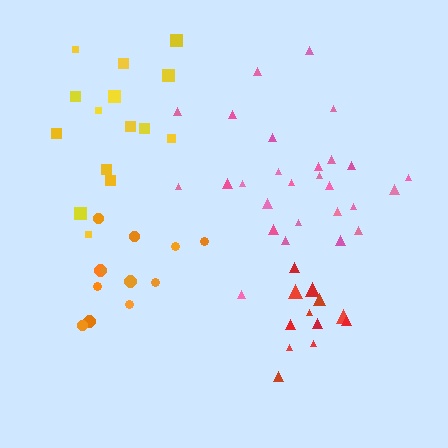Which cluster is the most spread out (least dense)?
Orange.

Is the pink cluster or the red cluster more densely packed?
Red.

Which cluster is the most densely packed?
Red.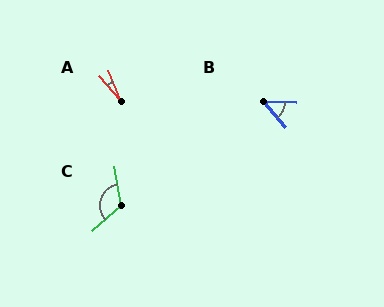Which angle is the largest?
C, at approximately 122 degrees.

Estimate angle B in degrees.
Approximately 48 degrees.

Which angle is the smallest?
A, at approximately 19 degrees.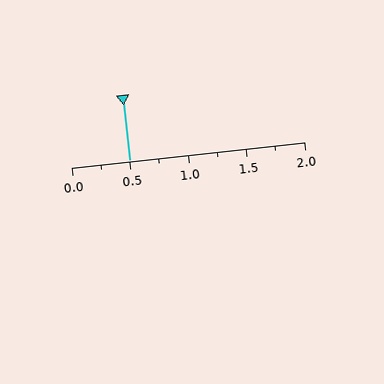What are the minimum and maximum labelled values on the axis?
The axis runs from 0.0 to 2.0.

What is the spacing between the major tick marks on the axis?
The major ticks are spaced 0.5 apart.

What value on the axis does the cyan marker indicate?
The marker indicates approximately 0.5.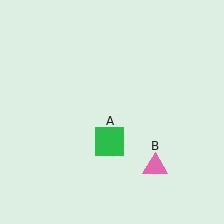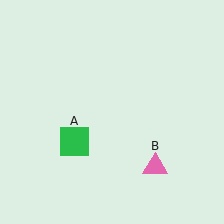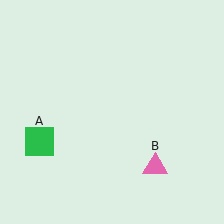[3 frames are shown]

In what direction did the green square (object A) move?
The green square (object A) moved left.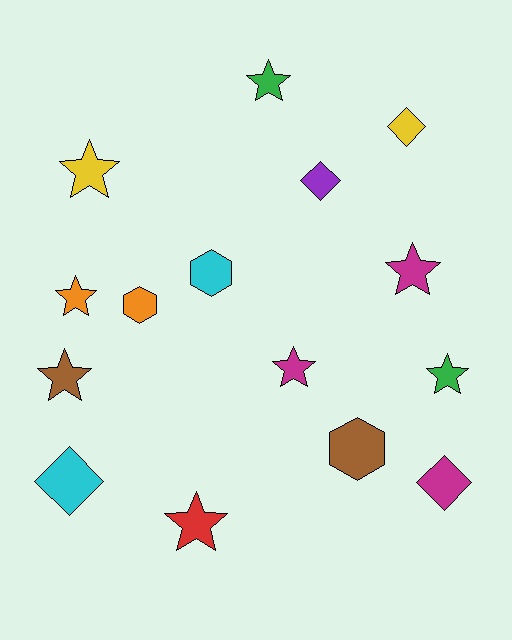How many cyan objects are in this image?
There are 2 cyan objects.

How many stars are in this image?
There are 8 stars.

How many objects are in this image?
There are 15 objects.